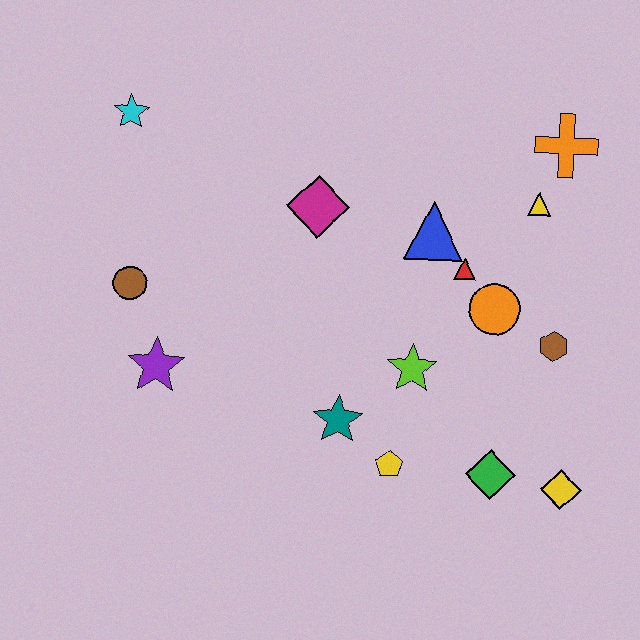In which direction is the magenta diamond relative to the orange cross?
The magenta diamond is to the left of the orange cross.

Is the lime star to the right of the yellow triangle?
No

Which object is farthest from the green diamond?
The cyan star is farthest from the green diamond.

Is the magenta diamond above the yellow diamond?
Yes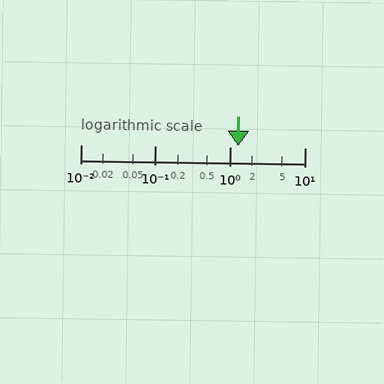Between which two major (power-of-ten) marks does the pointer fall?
The pointer is between 1 and 10.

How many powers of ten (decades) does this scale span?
The scale spans 3 decades, from 0.01 to 10.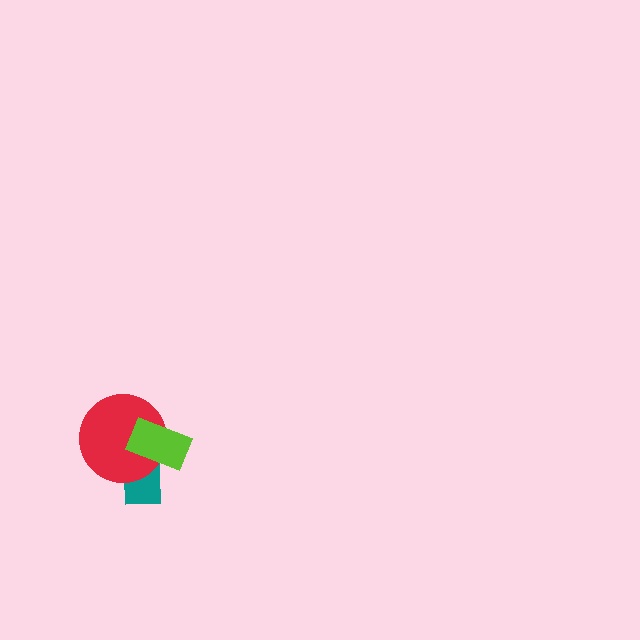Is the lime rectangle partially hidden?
No, no other shape covers it.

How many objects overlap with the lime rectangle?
2 objects overlap with the lime rectangle.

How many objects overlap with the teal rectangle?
2 objects overlap with the teal rectangle.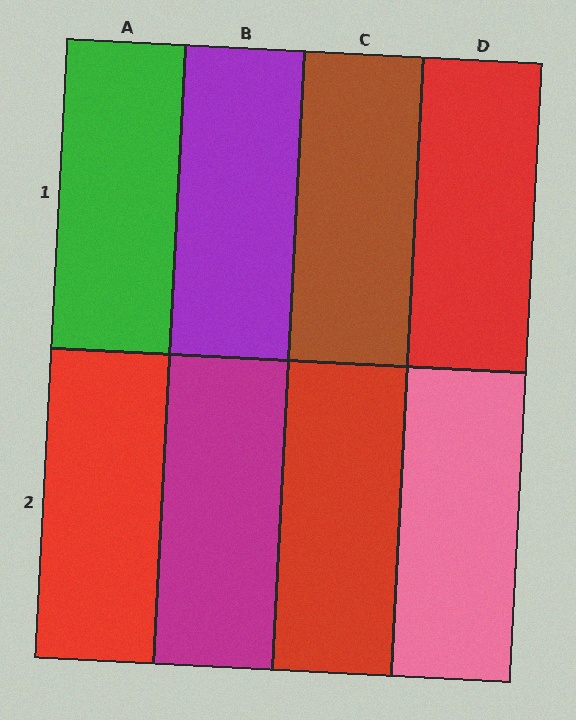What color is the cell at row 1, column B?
Purple.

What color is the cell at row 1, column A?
Green.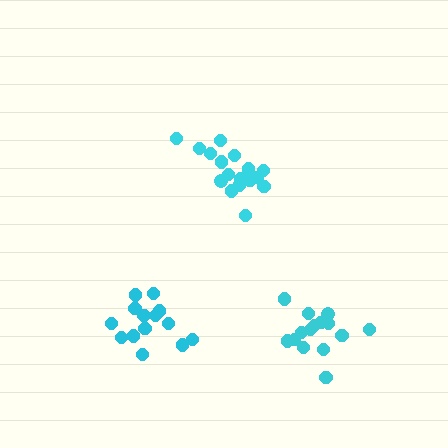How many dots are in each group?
Group 1: 17 dots, Group 2: 15 dots, Group 3: 14 dots (46 total).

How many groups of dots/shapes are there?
There are 3 groups.